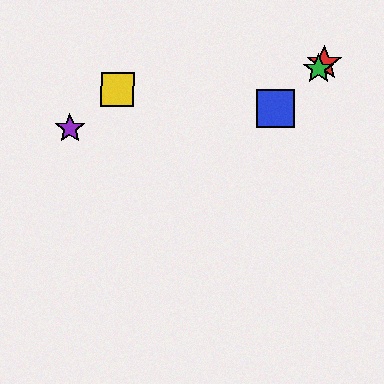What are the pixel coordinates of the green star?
The green star is at (318, 68).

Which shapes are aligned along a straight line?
The red star, the blue square, the green star are aligned along a straight line.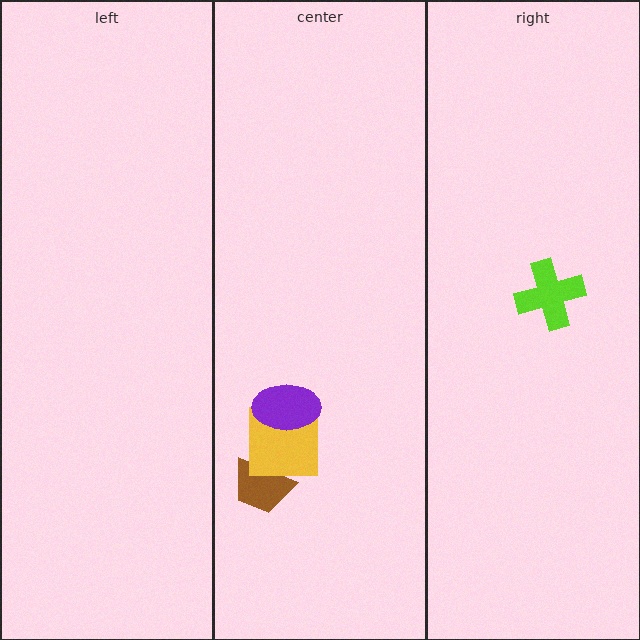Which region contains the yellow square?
The center region.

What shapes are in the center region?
The brown trapezoid, the yellow square, the purple ellipse.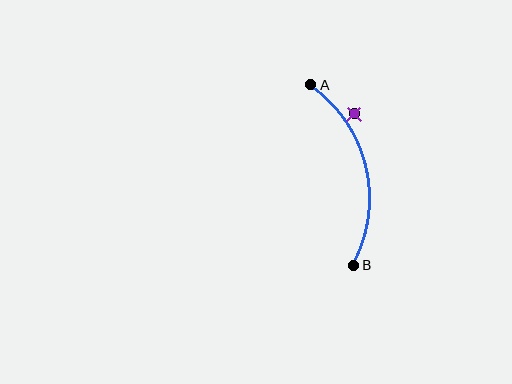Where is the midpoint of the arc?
The arc midpoint is the point on the curve farthest from the straight line joining A and B. It sits to the right of that line.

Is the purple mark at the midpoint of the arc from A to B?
No — the purple mark does not lie on the arc at all. It sits slightly outside the curve.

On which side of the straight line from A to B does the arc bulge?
The arc bulges to the right of the straight line connecting A and B.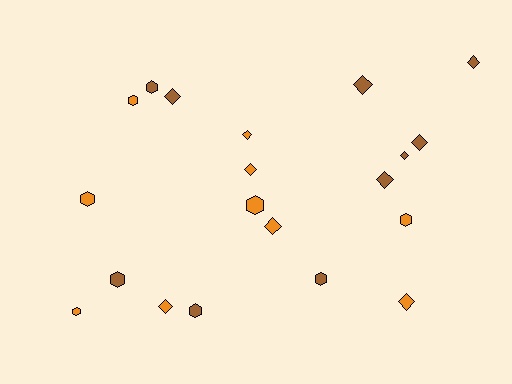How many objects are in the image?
There are 20 objects.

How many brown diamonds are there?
There are 6 brown diamonds.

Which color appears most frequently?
Orange, with 10 objects.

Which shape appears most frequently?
Diamond, with 11 objects.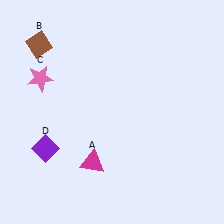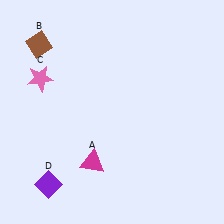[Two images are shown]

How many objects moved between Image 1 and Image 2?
1 object moved between the two images.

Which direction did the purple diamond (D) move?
The purple diamond (D) moved down.